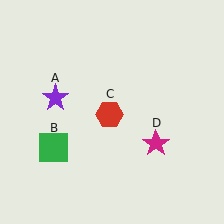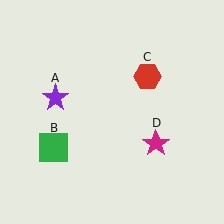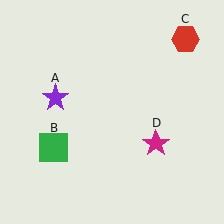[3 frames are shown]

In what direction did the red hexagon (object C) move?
The red hexagon (object C) moved up and to the right.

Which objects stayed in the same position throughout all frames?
Purple star (object A) and green square (object B) and magenta star (object D) remained stationary.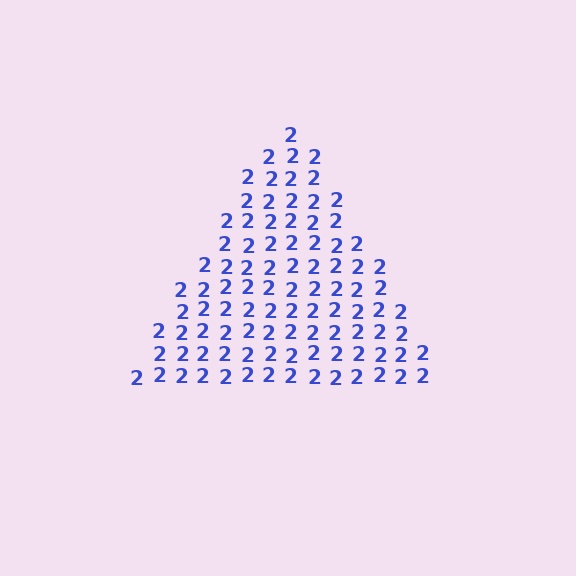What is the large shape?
The large shape is a triangle.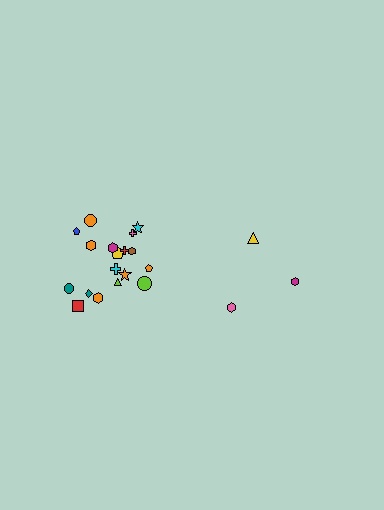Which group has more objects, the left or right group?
The left group.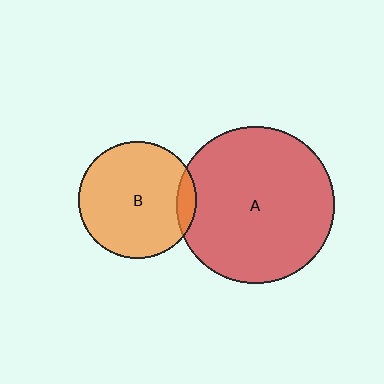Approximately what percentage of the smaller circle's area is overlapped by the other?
Approximately 10%.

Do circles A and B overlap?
Yes.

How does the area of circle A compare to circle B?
Approximately 1.8 times.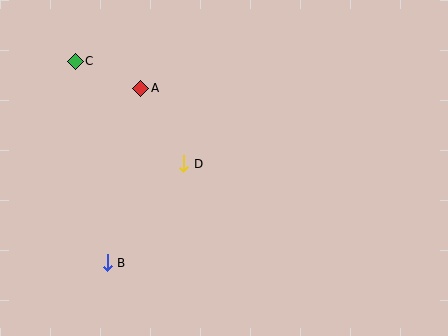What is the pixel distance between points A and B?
The distance between A and B is 178 pixels.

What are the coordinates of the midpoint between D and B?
The midpoint between D and B is at (145, 213).